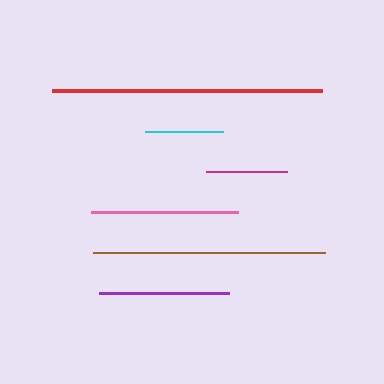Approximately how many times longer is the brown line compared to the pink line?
The brown line is approximately 1.6 times the length of the pink line.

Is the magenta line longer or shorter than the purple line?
The purple line is longer than the magenta line.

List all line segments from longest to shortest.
From longest to shortest: red, brown, pink, purple, magenta, cyan.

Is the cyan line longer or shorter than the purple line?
The purple line is longer than the cyan line.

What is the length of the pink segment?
The pink segment is approximately 147 pixels long.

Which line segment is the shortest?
The cyan line is the shortest at approximately 78 pixels.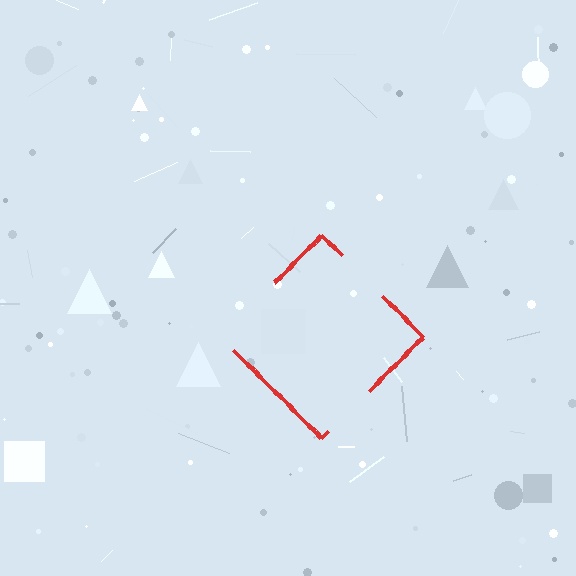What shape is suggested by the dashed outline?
The dashed outline suggests a diamond.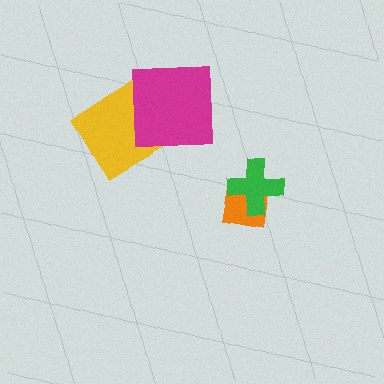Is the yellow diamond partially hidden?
Yes, it is partially covered by another shape.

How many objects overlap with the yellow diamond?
1 object overlaps with the yellow diamond.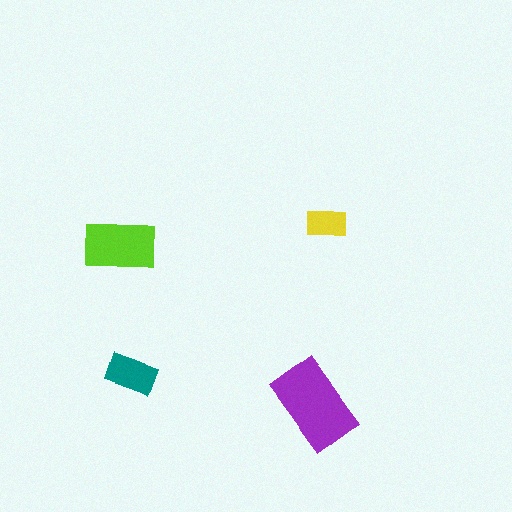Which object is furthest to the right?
The yellow rectangle is rightmost.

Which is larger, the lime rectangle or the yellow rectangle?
The lime one.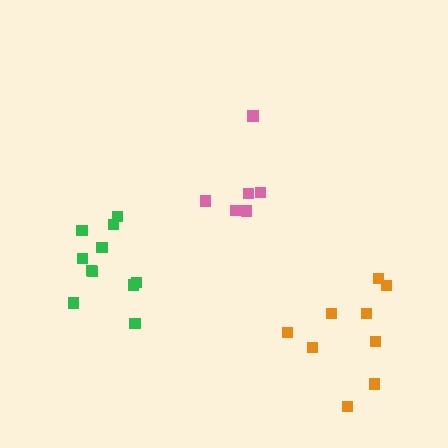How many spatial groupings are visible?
There are 3 spatial groupings.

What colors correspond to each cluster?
The clusters are colored: orange, green, pink.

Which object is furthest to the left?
The green cluster is leftmost.